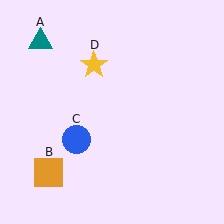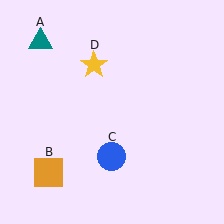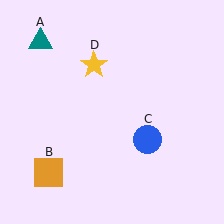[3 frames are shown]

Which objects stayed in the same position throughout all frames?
Teal triangle (object A) and orange square (object B) and yellow star (object D) remained stationary.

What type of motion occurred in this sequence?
The blue circle (object C) rotated counterclockwise around the center of the scene.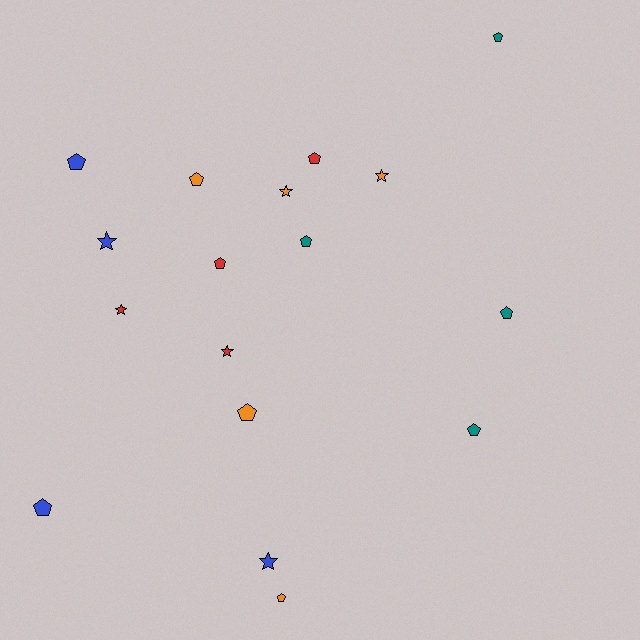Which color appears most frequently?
Orange, with 5 objects.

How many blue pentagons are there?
There are 2 blue pentagons.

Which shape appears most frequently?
Pentagon, with 11 objects.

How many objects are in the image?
There are 17 objects.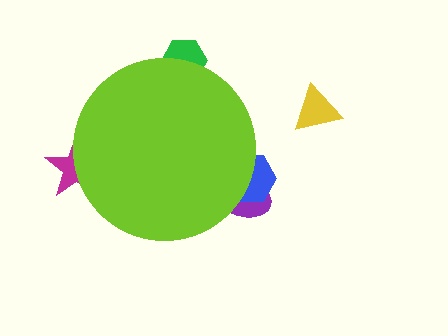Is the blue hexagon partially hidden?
Yes, the blue hexagon is partially hidden behind the lime circle.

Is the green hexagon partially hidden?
Yes, the green hexagon is partially hidden behind the lime circle.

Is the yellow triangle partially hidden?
No, the yellow triangle is fully visible.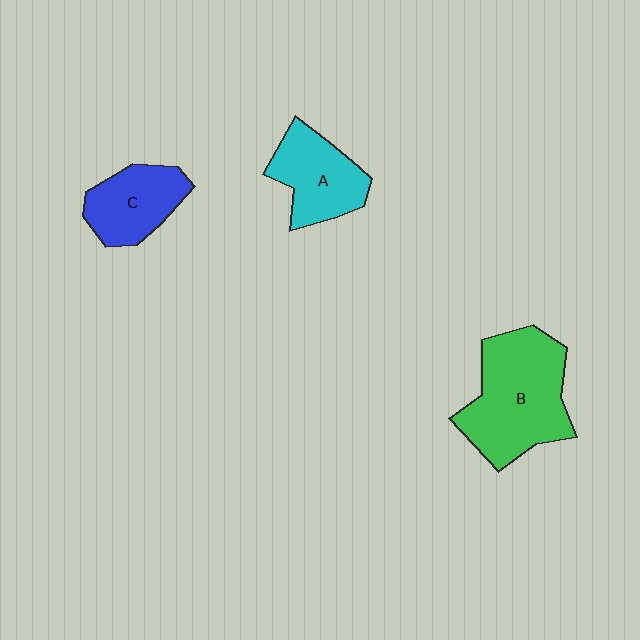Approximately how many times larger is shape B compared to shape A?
Approximately 1.6 times.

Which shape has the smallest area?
Shape C (blue).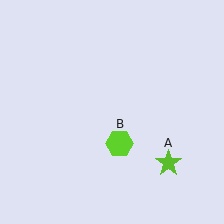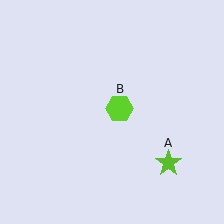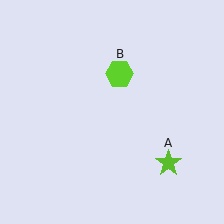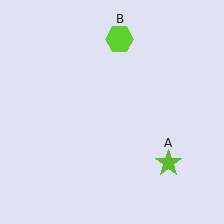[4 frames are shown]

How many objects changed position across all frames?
1 object changed position: lime hexagon (object B).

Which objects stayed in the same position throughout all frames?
Lime star (object A) remained stationary.